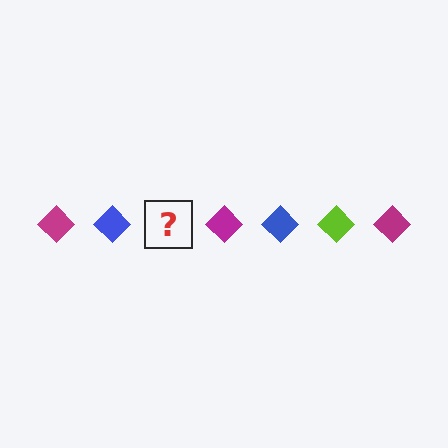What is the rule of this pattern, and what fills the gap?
The rule is that the pattern cycles through magenta, blue, lime diamonds. The gap should be filled with a lime diamond.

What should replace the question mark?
The question mark should be replaced with a lime diamond.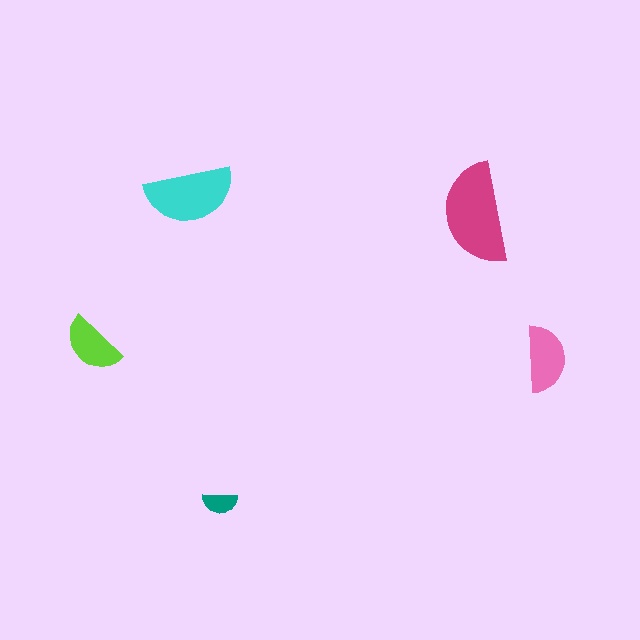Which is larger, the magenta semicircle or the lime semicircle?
The magenta one.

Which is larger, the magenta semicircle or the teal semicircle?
The magenta one.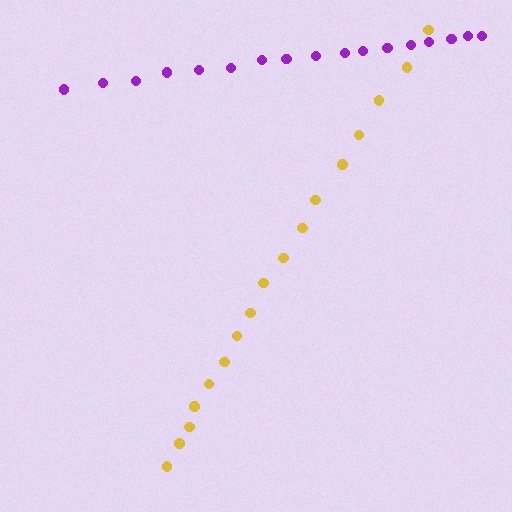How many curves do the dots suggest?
There are 2 distinct paths.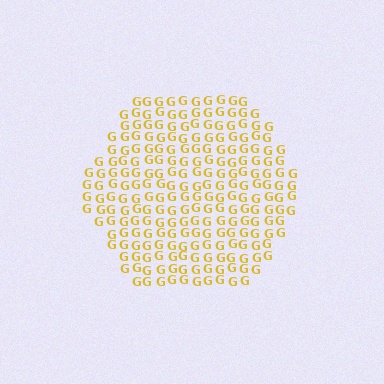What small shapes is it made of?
It is made of small letter G's.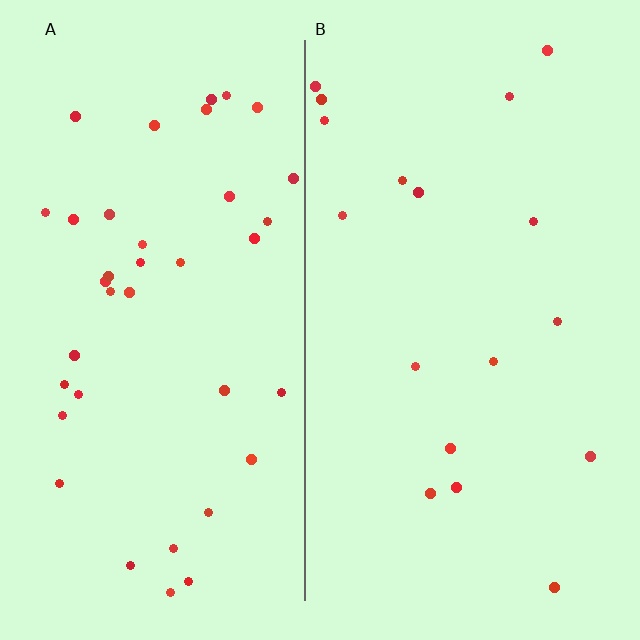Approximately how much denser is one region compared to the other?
Approximately 2.2× — region A over region B.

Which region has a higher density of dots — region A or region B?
A (the left).